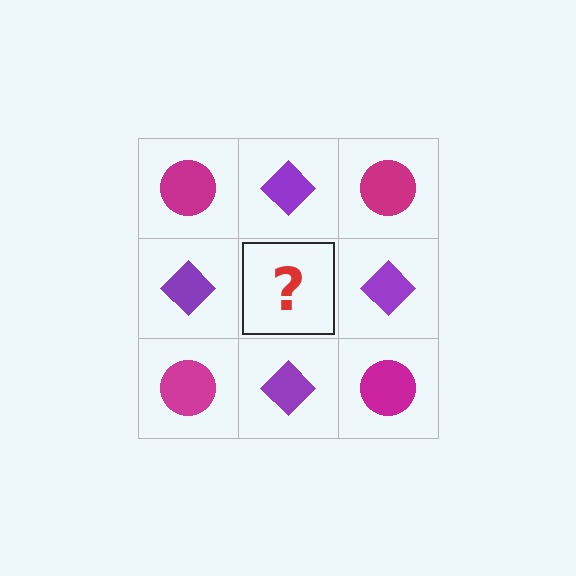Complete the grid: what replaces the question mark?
The question mark should be replaced with a magenta circle.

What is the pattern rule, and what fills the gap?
The rule is that it alternates magenta circle and purple diamond in a checkerboard pattern. The gap should be filled with a magenta circle.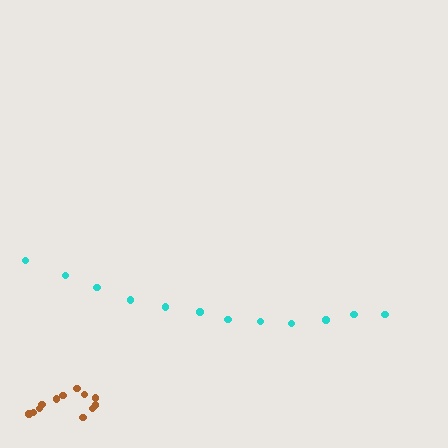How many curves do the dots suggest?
There are 2 distinct paths.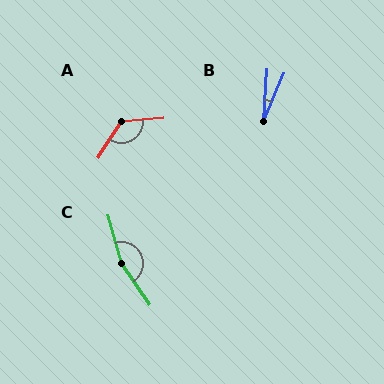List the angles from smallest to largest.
B (19°), A (128°), C (160°).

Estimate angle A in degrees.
Approximately 128 degrees.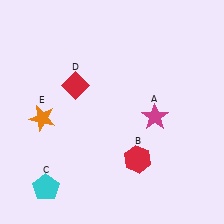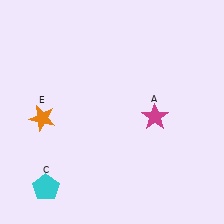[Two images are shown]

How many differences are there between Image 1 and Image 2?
There are 2 differences between the two images.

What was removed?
The red diamond (D), the red hexagon (B) were removed in Image 2.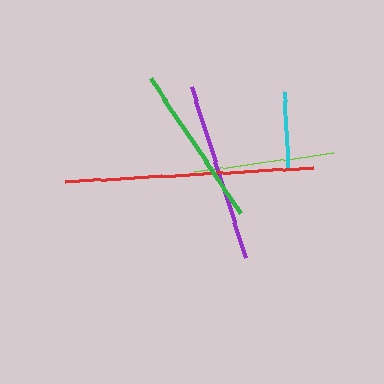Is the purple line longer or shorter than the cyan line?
The purple line is longer than the cyan line.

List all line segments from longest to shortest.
From longest to shortest: red, purple, green, lime, cyan.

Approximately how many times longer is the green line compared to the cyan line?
The green line is approximately 2.1 times the length of the cyan line.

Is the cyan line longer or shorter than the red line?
The red line is longer than the cyan line.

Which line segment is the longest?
The red line is the longest at approximately 249 pixels.